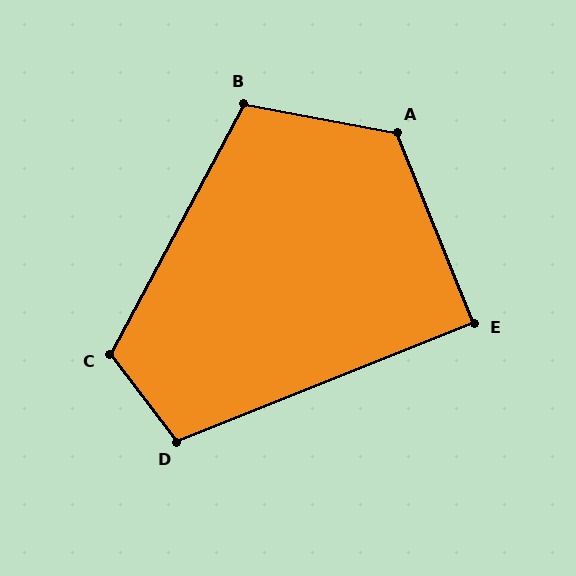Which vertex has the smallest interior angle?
E, at approximately 90 degrees.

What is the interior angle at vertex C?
Approximately 115 degrees (obtuse).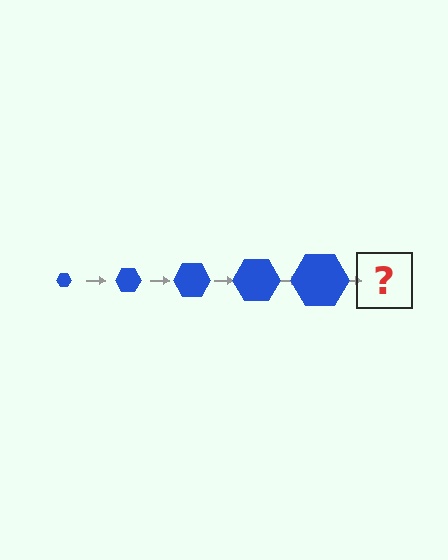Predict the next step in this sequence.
The next step is a blue hexagon, larger than the previous one.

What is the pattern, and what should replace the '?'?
The pattern is that the hexagon gets progressively larger each step. The '?' should be a blue hexagon, larger than the previous one.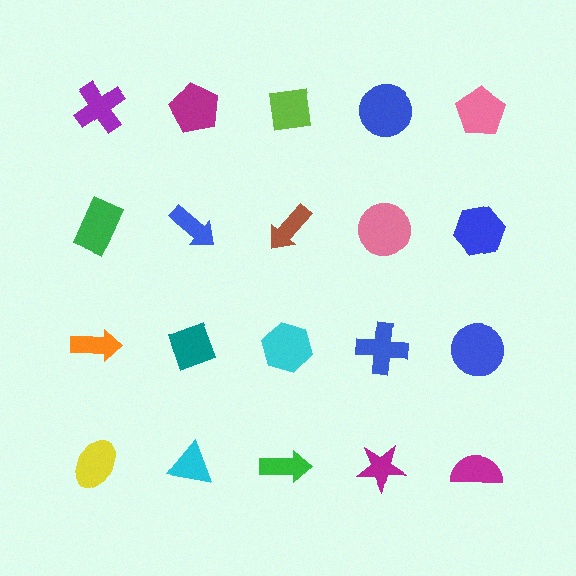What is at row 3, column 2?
A teal diamond.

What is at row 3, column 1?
An orange arrow.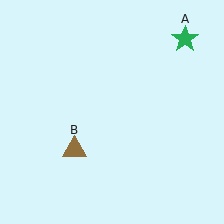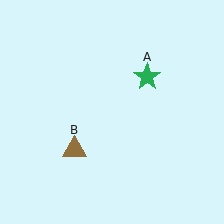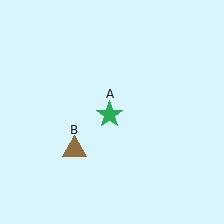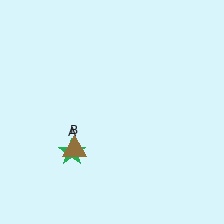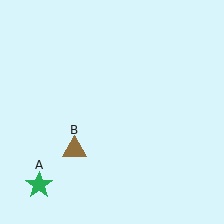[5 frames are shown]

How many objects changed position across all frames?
1 object changed position: green star (object A).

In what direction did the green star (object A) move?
The green star (object A) moved down and to the left.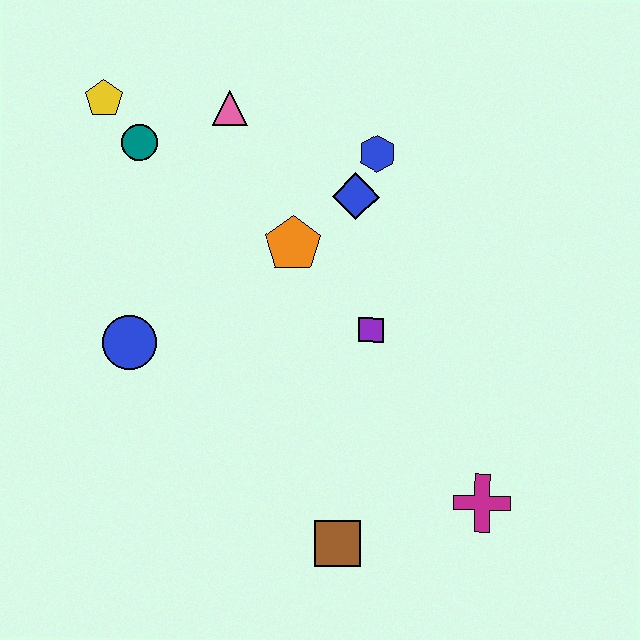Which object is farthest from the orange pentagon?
The magenta cross is farthest from the orange pentagon.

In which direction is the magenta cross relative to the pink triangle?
The magenta cross is below the pink triangle.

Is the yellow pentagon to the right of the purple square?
No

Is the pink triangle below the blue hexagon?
No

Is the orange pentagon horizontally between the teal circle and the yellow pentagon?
No